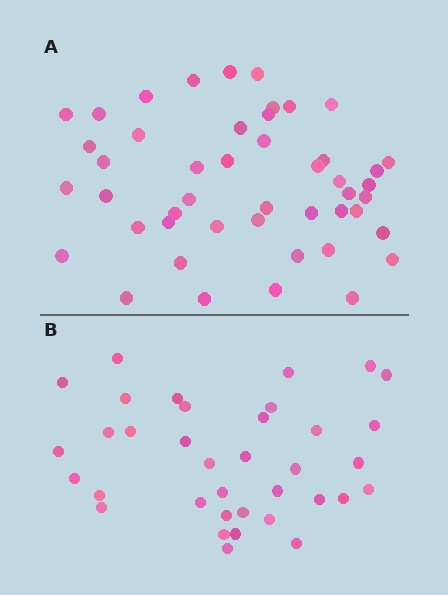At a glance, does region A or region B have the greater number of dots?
Region A (the top region) has more dots.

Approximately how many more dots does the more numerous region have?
Region A has roughly 12 or so more dots than region B.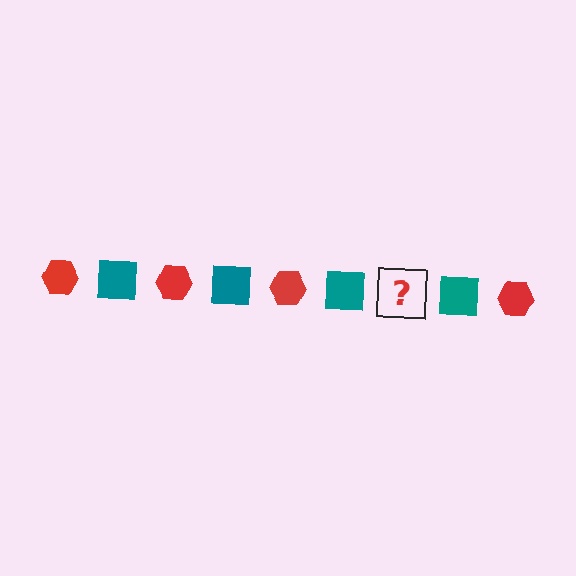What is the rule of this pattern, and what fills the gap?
The rule is that the pattern alternates between red hexagon and teal square. The gap should be filled with a red hexagon.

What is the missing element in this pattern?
The missing element is a red hexagon.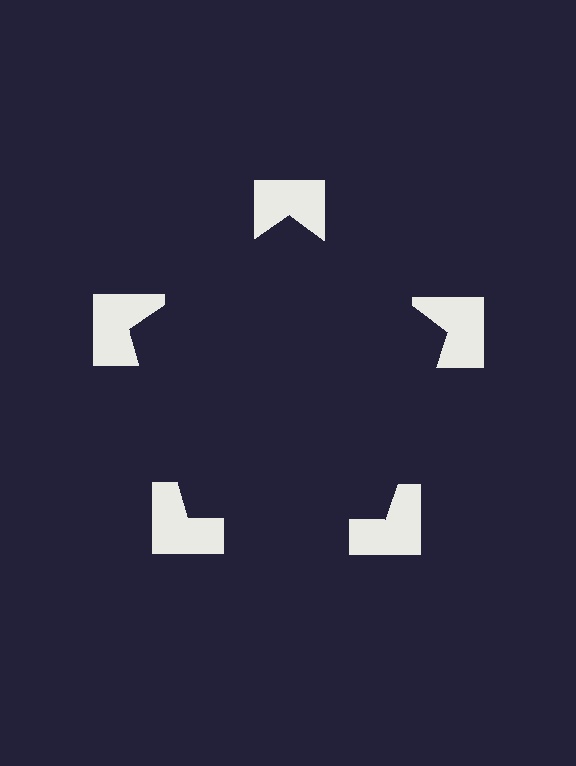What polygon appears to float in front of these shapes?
An illusory pentagon — its edges are inferred from the aligned wedge cuts in the notched squares, not physically drawn.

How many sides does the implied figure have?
5 sides.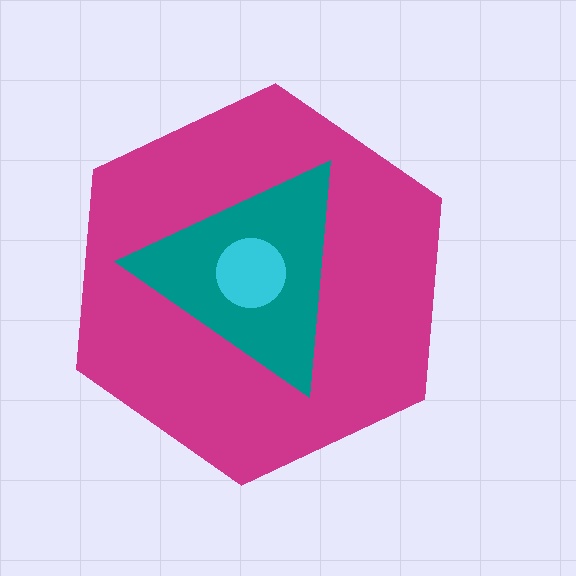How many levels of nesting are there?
3.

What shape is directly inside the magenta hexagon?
The teal triangle.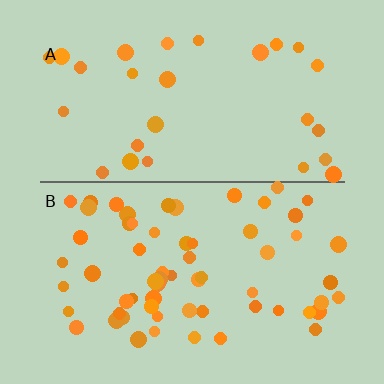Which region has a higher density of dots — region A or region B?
B (the bottom).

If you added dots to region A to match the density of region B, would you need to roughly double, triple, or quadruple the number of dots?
Approximately double.